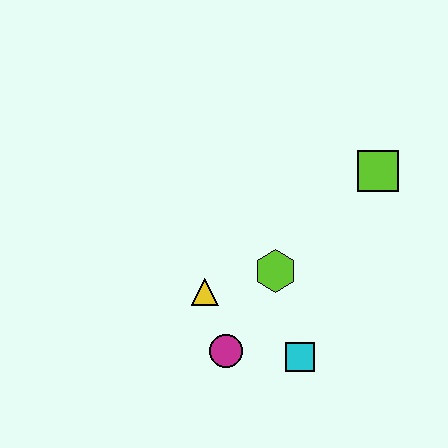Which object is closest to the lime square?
The lime hexagon is closest to the lime square.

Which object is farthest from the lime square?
The magenta circle is farthest from the lime square.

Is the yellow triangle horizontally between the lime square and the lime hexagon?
No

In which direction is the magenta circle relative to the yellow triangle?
The magenta circle is below the yellow triangle.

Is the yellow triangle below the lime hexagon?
Yes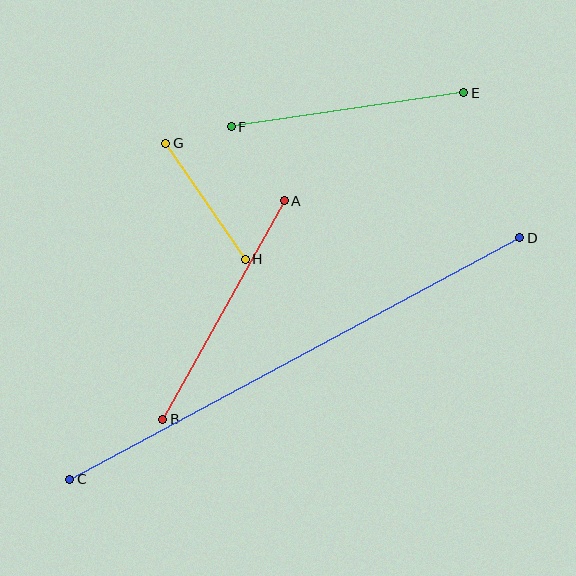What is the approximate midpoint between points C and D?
The midpoint is at approximately (295, 358) pixels.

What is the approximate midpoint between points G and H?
The midpoint is at approximately (205, 201) pixels.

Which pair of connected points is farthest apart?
Points C and D are farthest apart.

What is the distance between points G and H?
The distance is approximately 141 pixels.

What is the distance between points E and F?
The distance is approximately 235 pixels.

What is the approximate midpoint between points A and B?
The midpoint is at approximately (224, 310) pixels.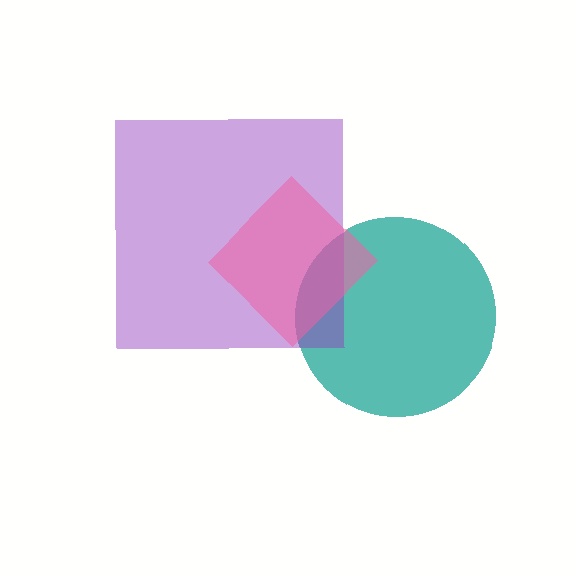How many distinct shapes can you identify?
There are 3 distinct shapes: a teal circle, a purple square, a pink diamond.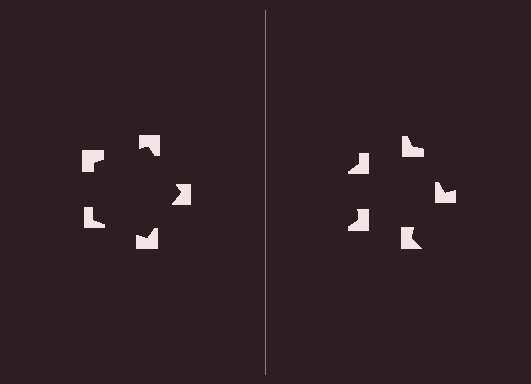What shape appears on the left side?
An illusory pentagon.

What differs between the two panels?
The notched squares are positioned identically on both sides; only the wedge orientations differ. On the left they align to a pentagon; on the right they are misaligned.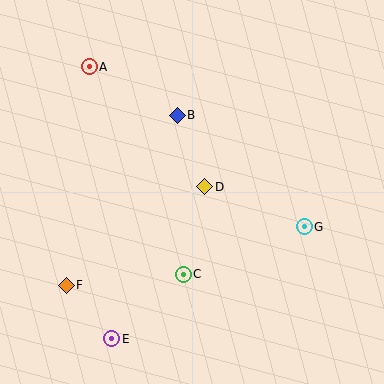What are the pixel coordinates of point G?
Point G is at (304, 227).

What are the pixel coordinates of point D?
Point D is at (205, 187).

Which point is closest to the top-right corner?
Point B is closest to the top-right corner.